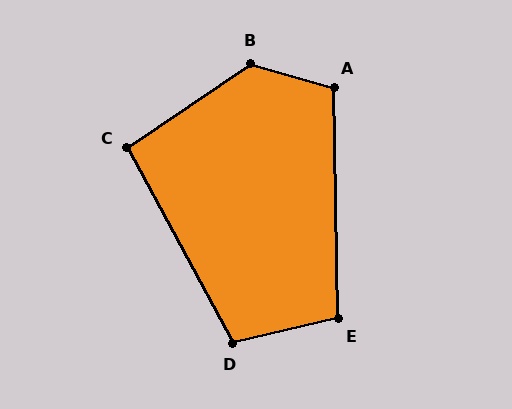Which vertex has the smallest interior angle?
C, at approximately 96 degrees.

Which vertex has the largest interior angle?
B, at approximately 130 degrees.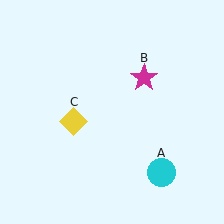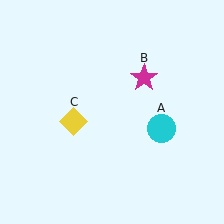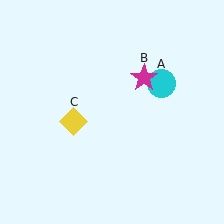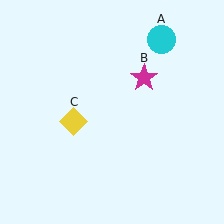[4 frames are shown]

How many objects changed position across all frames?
1 object changed position: cyan circle (object A).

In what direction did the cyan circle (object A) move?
The cyan circle (object A) moved up.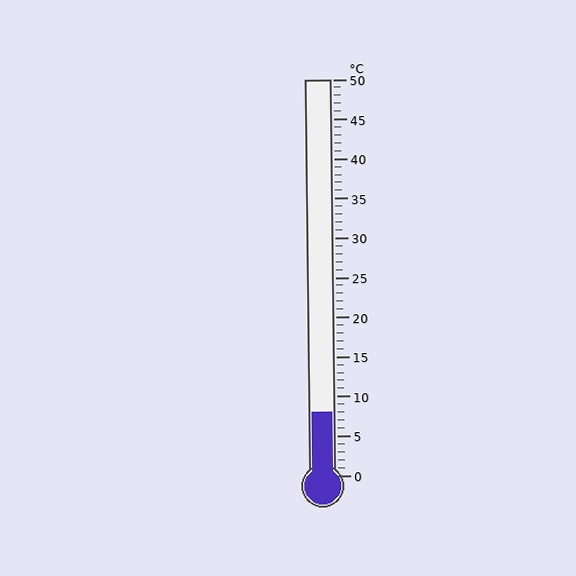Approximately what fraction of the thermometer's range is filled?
The thermometer is filled to approximately 15% of its range.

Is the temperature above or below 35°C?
The temperature is below 35°C.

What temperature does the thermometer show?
The thermometer shows approximately 8°C.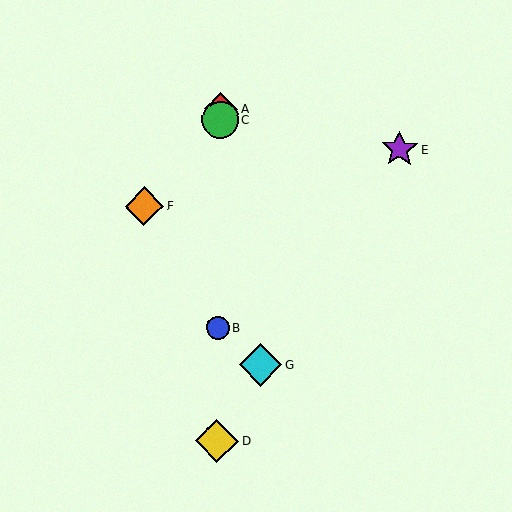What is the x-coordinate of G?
Object G is at x≈261.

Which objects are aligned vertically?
Objects A, B, C, D are aligned vertically.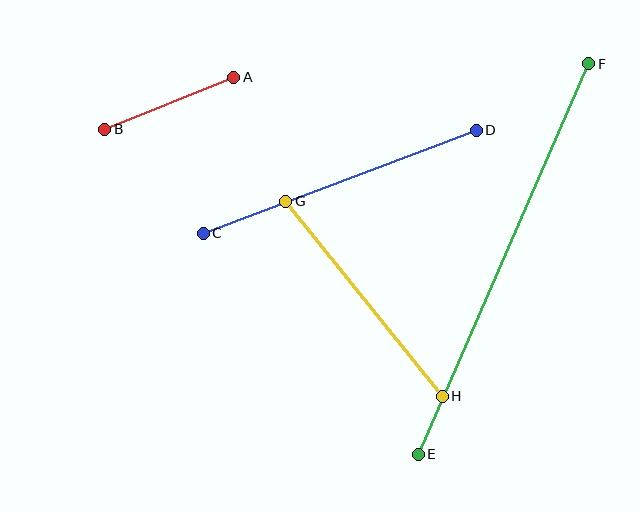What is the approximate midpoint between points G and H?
The midpoint is at approximately (364, 299) pixels.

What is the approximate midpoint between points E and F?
The midpoint is at approximately (504, 259) pixels.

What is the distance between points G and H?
The distance is approximately 250 pixels.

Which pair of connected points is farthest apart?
Points E and F are farthest apart.